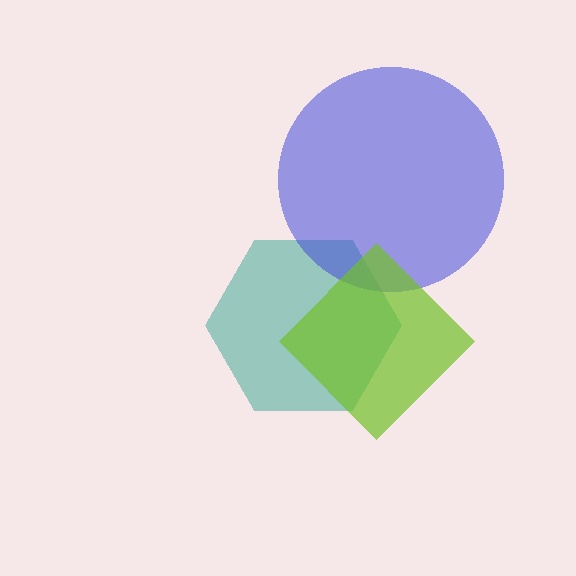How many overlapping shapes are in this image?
There are 3 overlapping shapes in the image.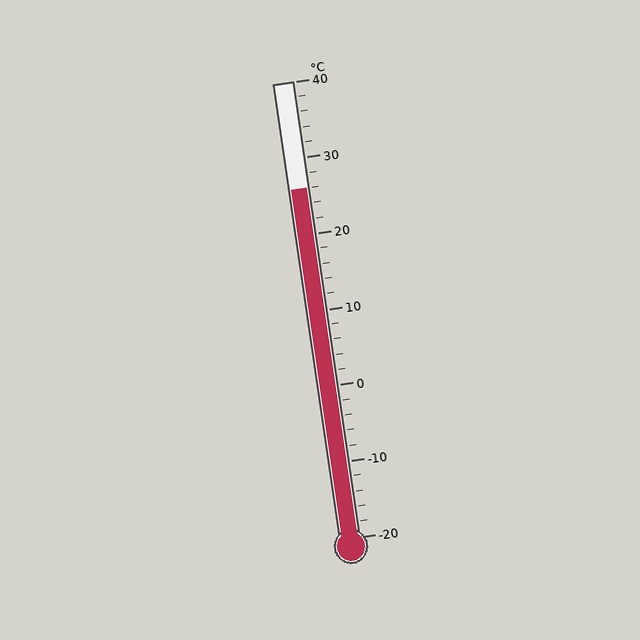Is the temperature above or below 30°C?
The temperature is below 30°C.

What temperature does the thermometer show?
The thermometer shows approximately 26°C.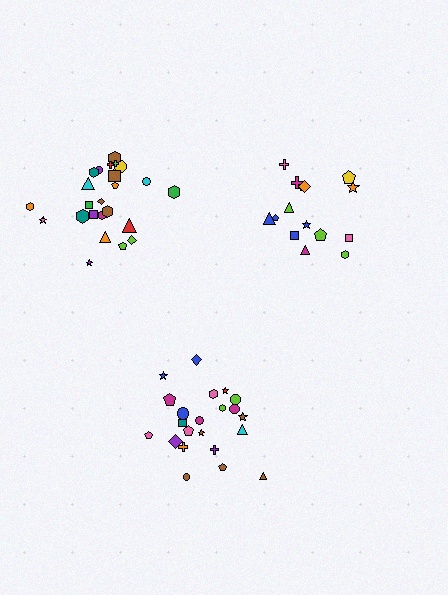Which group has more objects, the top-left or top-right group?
The top-left group.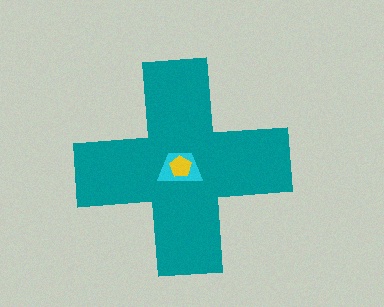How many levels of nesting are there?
3.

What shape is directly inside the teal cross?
The cyan trapezoid.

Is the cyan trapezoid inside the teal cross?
Yes.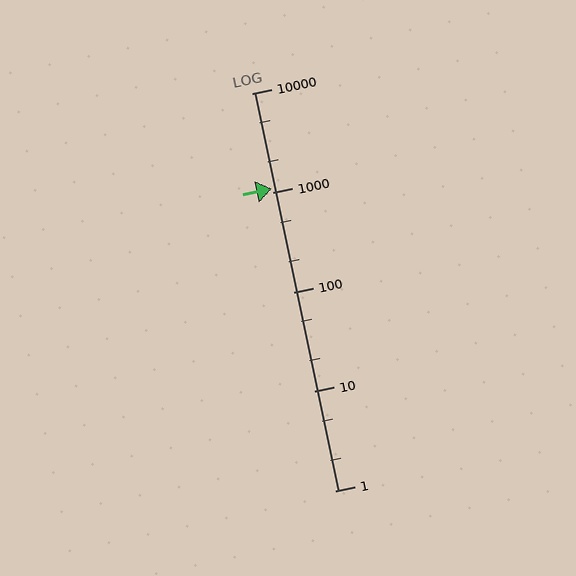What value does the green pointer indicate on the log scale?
The pointer indicates approximately 1100.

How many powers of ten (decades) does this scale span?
The scale spans 4 decades, from 1 to 10000.